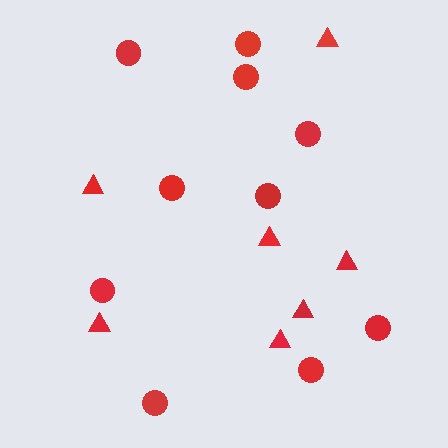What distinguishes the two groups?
There are 2 groups: one group of triangles (7) and one group of circles (10).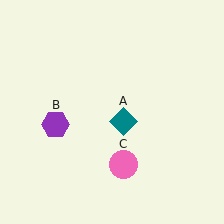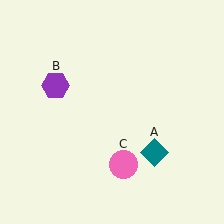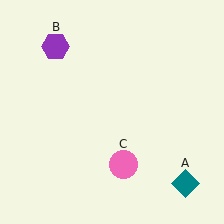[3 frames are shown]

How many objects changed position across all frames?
2 objects changed position: teal diamond (object A), purple hexagon (object B).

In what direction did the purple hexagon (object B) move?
The purple hexagon (object B) moved up.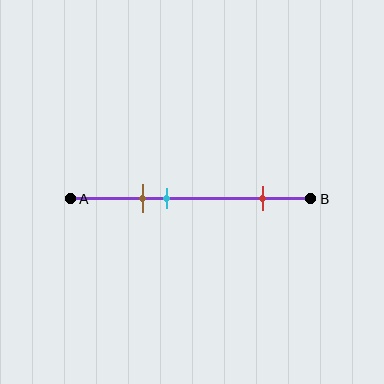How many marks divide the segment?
There are 3 marks dividing the segment.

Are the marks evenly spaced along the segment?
No, the marks are not evenly spaced.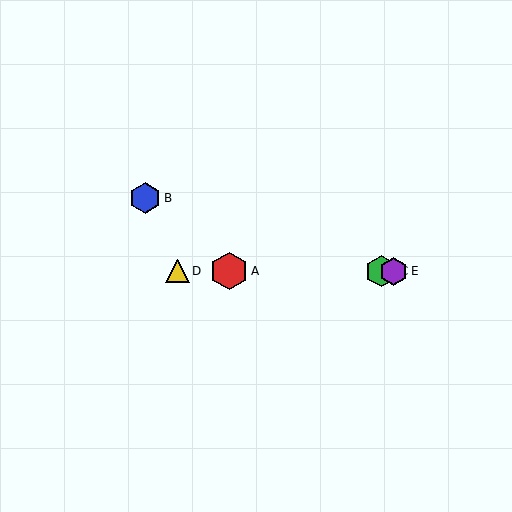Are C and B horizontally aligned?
No, C is at y≈271 and B is at y≈198.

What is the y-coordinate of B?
Object B is at y≈198.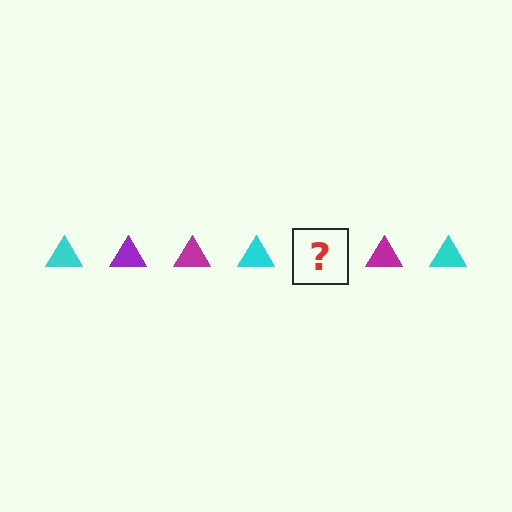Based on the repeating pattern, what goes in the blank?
The blank should be a purple triangle.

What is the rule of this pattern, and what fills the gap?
The rule is that the pattern cycles through cyan, purple, magenta triangles. The gap should be filled with a purple triangle.